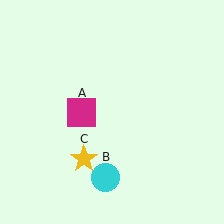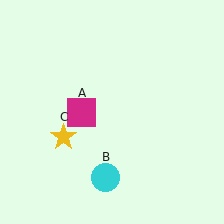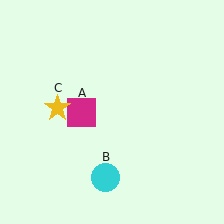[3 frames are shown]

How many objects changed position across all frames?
1 object changed position: yellow star (object C).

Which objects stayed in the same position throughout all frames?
Magenta square (object A) and cyan circle (object B) remained stationary.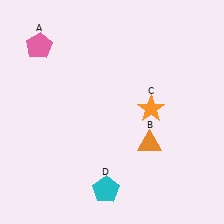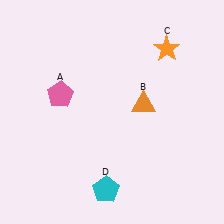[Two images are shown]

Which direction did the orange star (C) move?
The orange star (C) moved up.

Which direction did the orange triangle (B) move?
The orange triangle (B) moved up.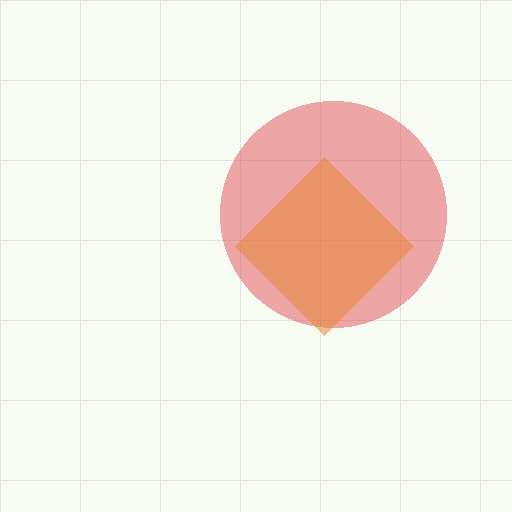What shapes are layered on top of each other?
The layered shapes are: a red circle, an orange diamond.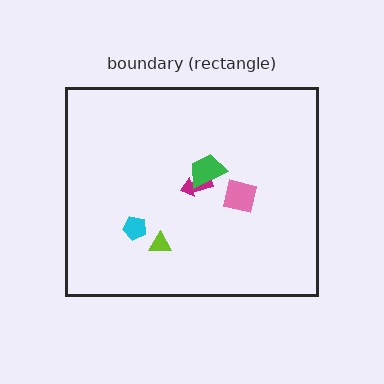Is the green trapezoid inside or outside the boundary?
Inside.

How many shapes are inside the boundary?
5 inside, 0 outside.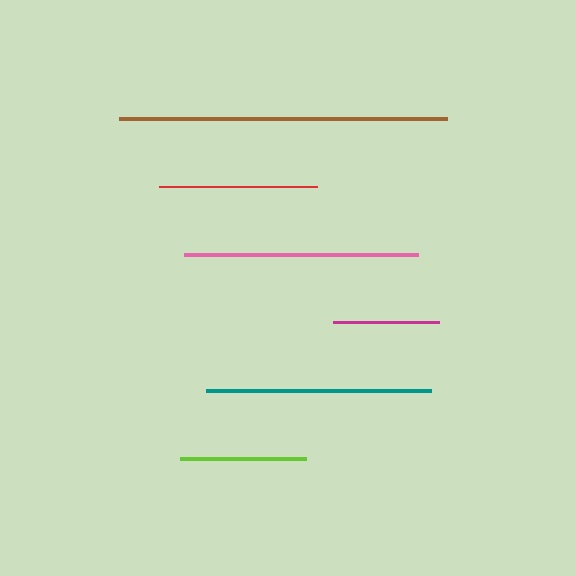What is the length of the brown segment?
The brown segment is approximately 328 pixels long.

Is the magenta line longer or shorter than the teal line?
The teal line is longer than the magenta line.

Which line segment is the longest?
The brown line is the longest at approximately 328 pixels.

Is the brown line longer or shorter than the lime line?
The brown line is longer than the lime line.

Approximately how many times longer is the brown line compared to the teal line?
The brown line is approximately 1.5 times the length of the teal line.